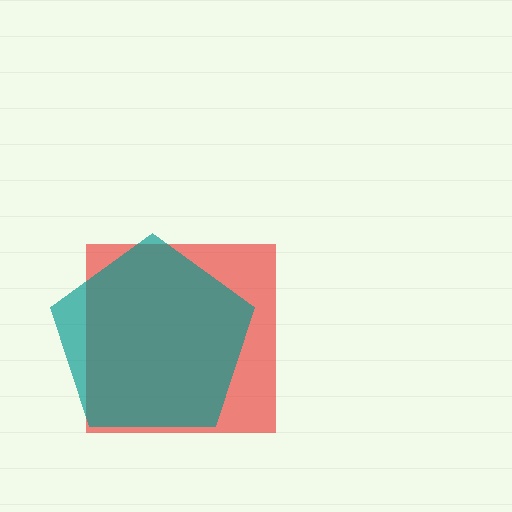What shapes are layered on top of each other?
The layered shapes are: a red square, a teal pentagon.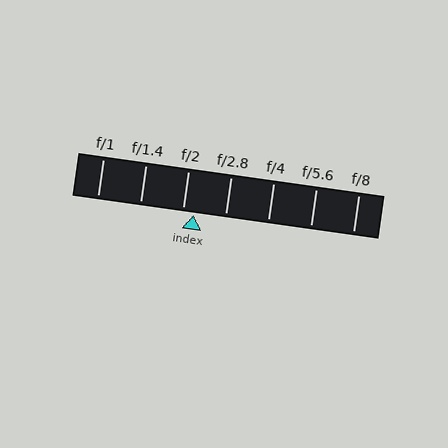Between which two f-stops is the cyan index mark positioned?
The index mark is between f/2 and f/2.8.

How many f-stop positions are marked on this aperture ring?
There are 7 f-stop positions marked.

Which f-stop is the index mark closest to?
The index mark is closest to f/2.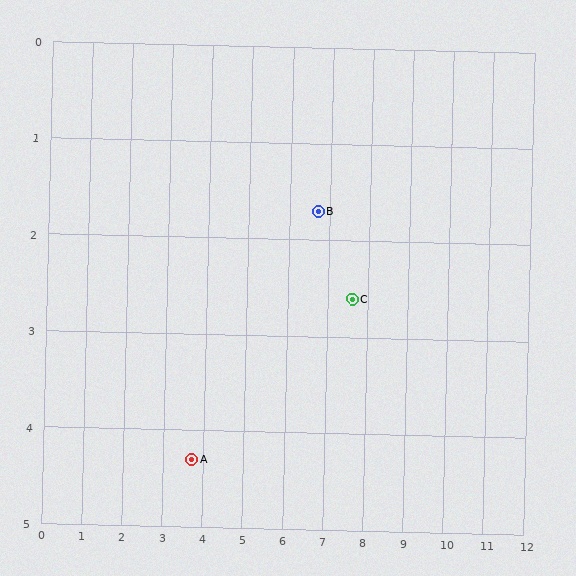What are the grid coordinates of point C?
Point C is at approximately (7.6, 2.6).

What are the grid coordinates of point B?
Point B is at approximately (6.7, 1.7).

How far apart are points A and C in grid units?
Points A and C are about 4.3 grid units apart.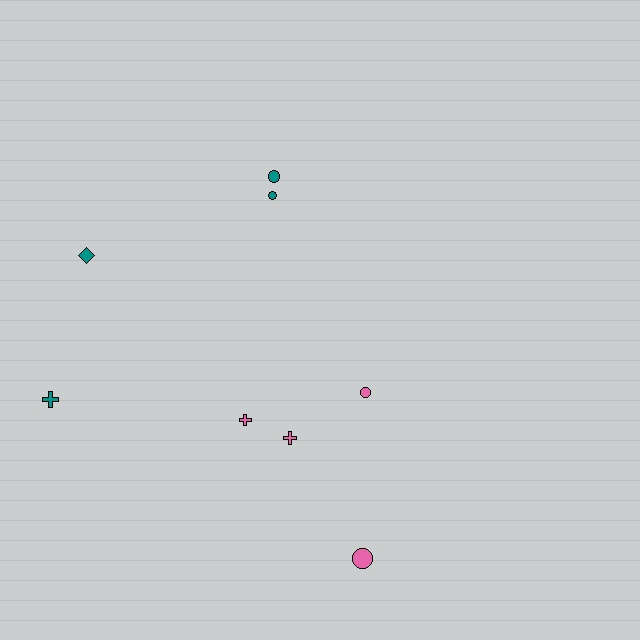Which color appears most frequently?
Teal, with 4 objects.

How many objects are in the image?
There are 8 objects.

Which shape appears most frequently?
Circle, with 4 objects.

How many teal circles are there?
There are 2 teal circles.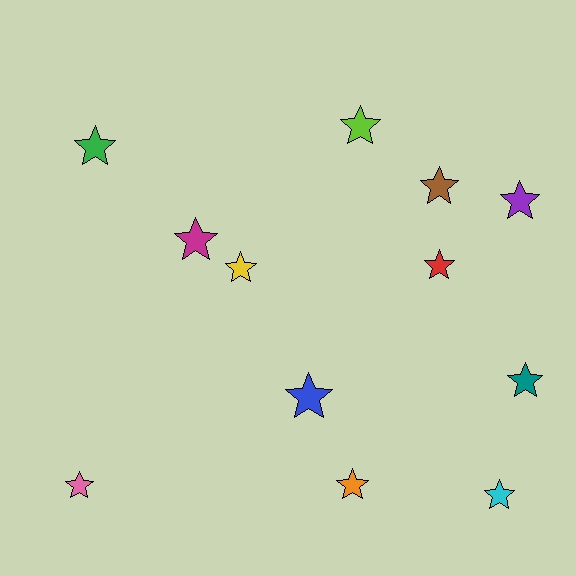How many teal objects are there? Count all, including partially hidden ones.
There is 1 teal object.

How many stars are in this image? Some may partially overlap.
There are 12 stars.